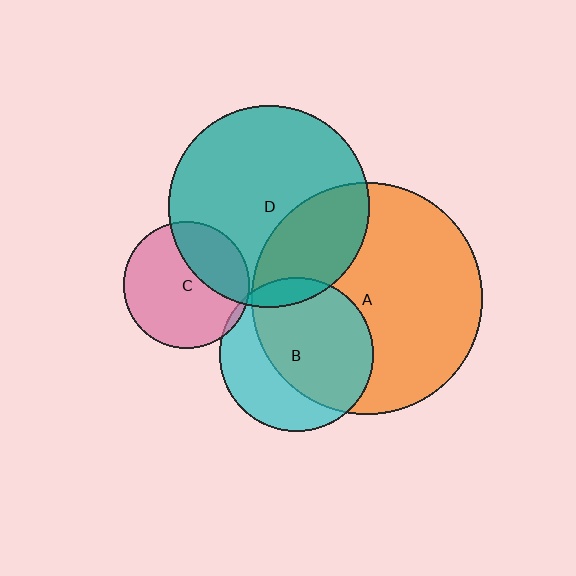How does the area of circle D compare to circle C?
Approximately 2.5 times.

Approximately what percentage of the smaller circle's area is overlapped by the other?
Approximately 5%.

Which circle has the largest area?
Circle A (orange).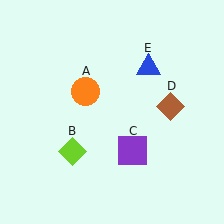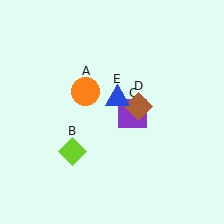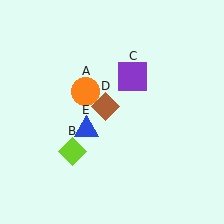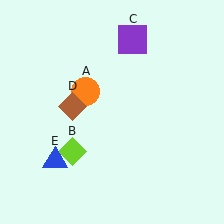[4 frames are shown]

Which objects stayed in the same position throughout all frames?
Orange circle (object A) and lime diamond (object B) remained stationary.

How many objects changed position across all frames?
3 objects changed position: purple square (object C), brown diamond (object D), blue triangle (object E).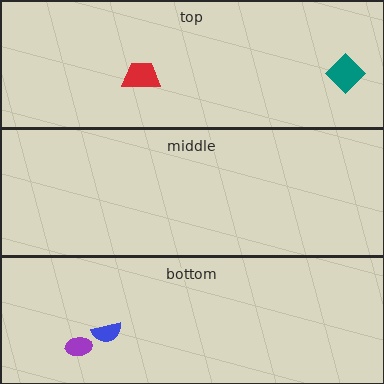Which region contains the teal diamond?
The top region.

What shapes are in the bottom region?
The blue semicircle, the purple ellipse.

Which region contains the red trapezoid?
The top region.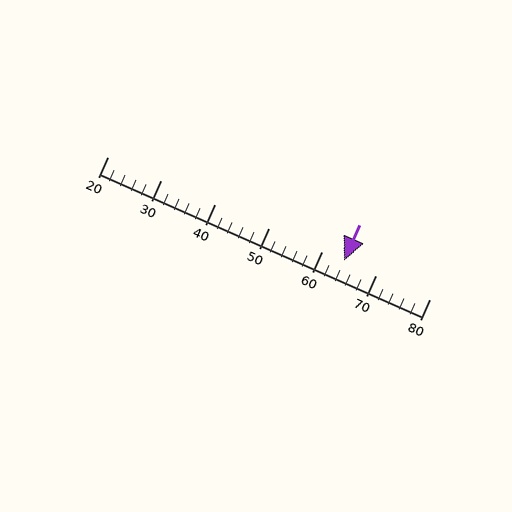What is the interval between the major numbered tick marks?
The major tick marks are spaced 10 units apart.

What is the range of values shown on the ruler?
The ruler shows values from 20 to 80.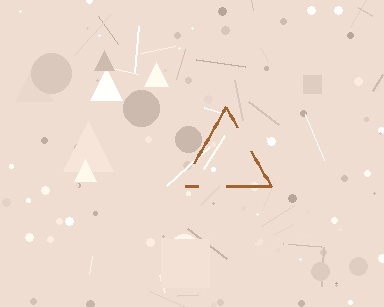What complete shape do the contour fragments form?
The contour fragments form a triangle.